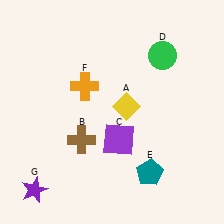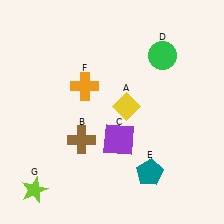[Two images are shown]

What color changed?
The star (G) changed from purple in Image 1 to lime in Image 2.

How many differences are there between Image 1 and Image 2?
There is 1 difference between the two images.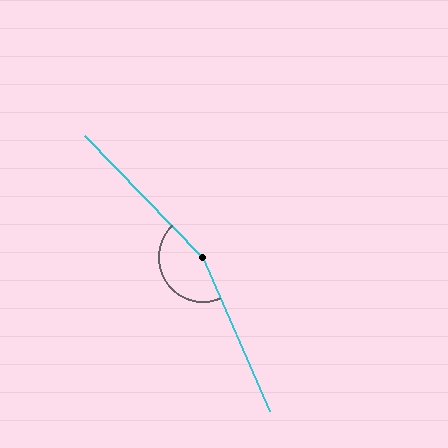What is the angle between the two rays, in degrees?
Approximately 159 degrees.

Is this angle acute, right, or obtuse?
It is obtuse.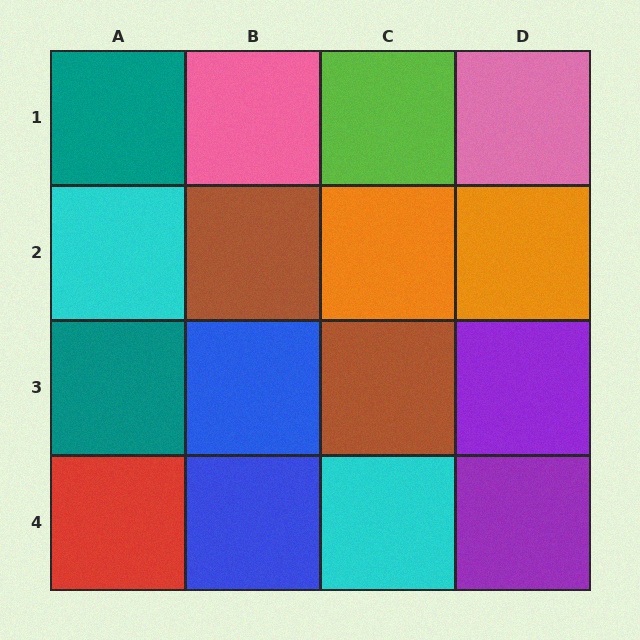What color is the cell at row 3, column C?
Brown.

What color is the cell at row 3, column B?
Blue.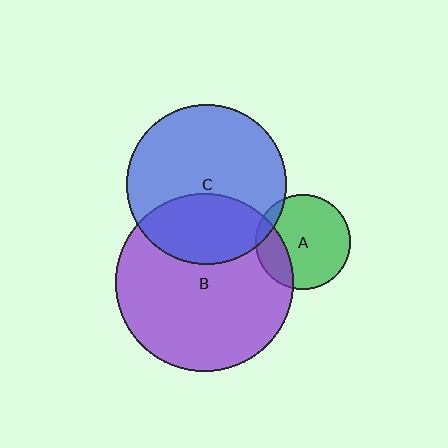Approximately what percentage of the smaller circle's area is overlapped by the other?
Approximately 10%.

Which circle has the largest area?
Circle B (purple).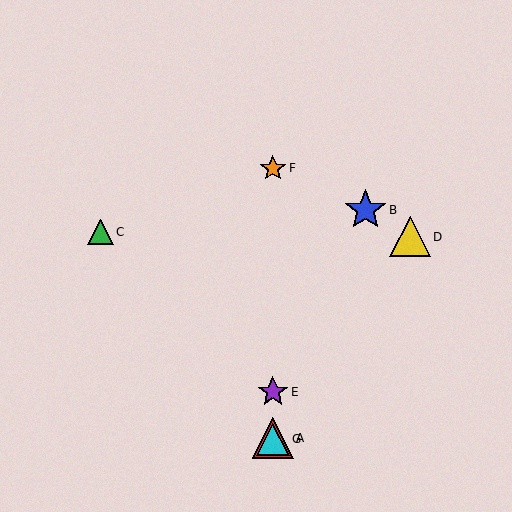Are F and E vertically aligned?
Yes, both are at x≈273.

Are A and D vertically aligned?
No, A is at x≈273 and D is at x≈410.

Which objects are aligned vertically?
Objects A, E, F, G are aligned vertically.